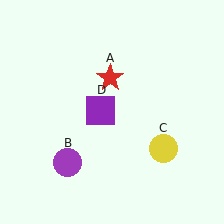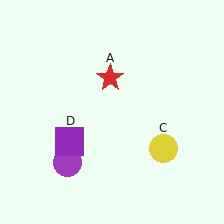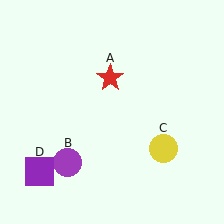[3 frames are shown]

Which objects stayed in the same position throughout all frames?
Red star (object A) and purple circle (object B) and yellow circle (object C) remained stationary.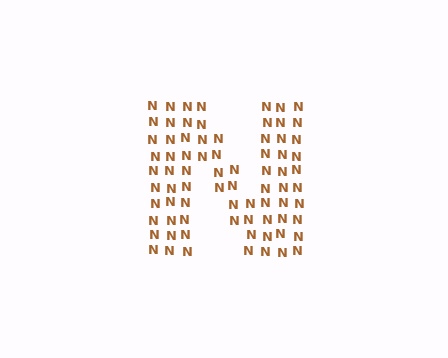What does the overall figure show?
The overall figure shows the letter N.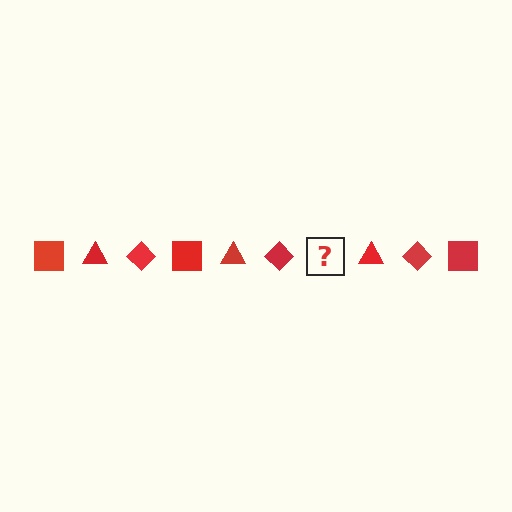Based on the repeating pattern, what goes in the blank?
The blank should be a red square.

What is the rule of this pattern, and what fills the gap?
The rule is that the pattern cycles through square, triangle, diamond shapes in red. The gap should be filled with a red square.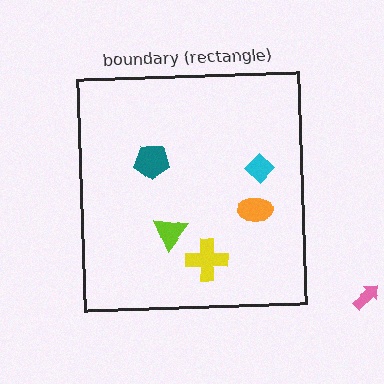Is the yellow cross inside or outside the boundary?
Inside.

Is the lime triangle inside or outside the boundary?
Inside.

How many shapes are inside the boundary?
5 inside, 1 outside.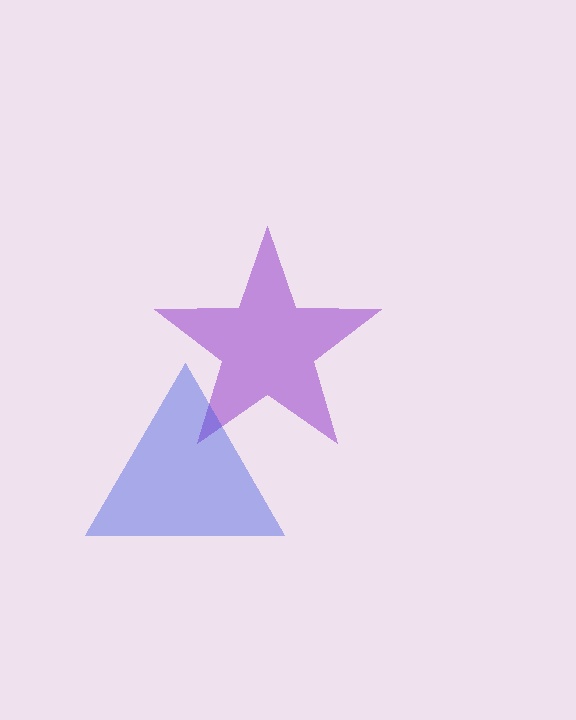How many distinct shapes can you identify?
There are 2 distinct shapes: a purple star, a blue triangle.